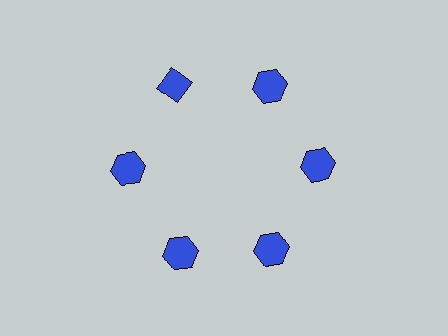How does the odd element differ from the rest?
It has a different shape: diamond instead of hexagon.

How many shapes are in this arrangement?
There are 6 shapes arranged in a ring pattern.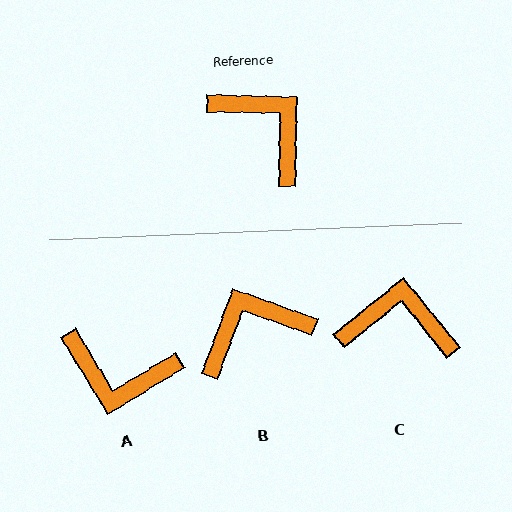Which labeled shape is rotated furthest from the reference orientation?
A, about 148 degrees away.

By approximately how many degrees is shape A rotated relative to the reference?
Approximately 148 degrees clockwise.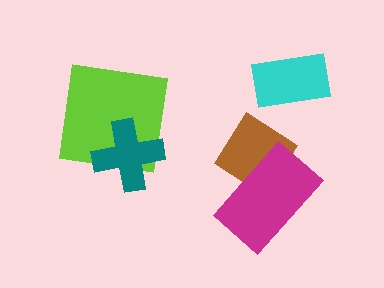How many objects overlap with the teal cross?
1 object overlaps with the teal cross.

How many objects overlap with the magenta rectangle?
1 object overlaps with the magenta rectangle.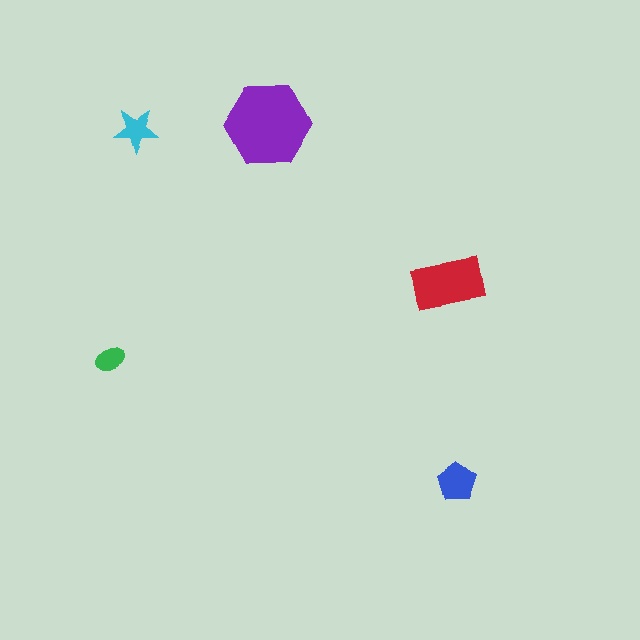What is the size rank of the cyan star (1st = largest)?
4th.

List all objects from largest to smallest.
The purple hexagon, the red rectangle, the blue pentagon, the cyan star, the green ellipse.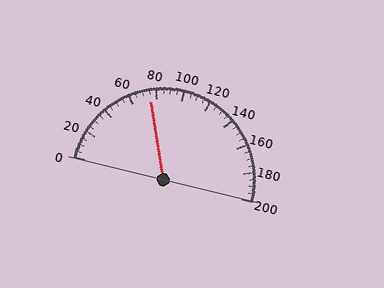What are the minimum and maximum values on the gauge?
The gauge ranges from 0 to 200.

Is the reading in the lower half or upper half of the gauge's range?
The reading is in the lower half of the range (0 to 200).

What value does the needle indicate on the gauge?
The needle indicates approximately 75.